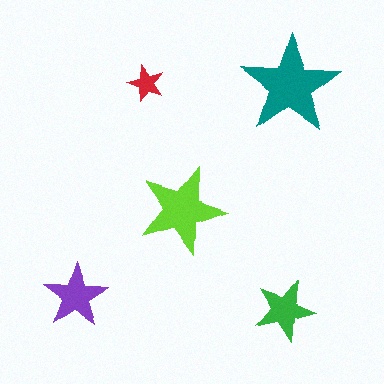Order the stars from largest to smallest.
the teal one, the lime one, the purple one, the green one, the red one.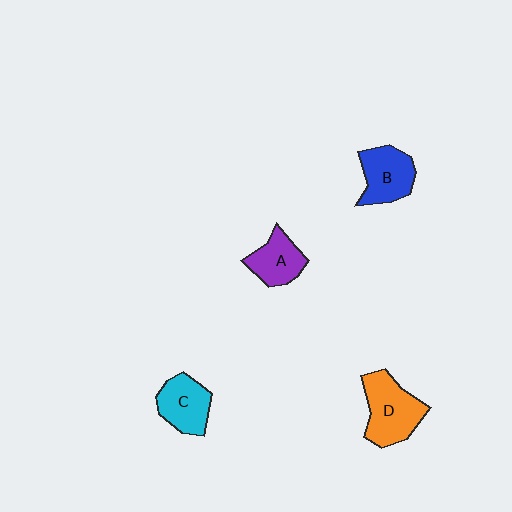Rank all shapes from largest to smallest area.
From largest to smallest: D (orange), B (blue), C (cyan), A (purple).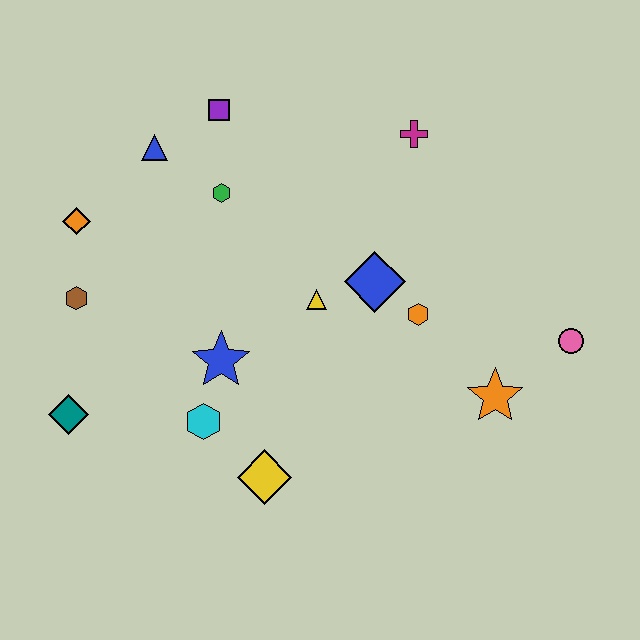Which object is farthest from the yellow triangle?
The teal diamond is farthest from the yellow triangle.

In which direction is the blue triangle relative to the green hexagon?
The blue triangle is to the left of the green hexagon.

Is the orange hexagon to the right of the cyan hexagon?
Yes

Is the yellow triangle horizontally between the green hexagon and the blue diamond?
Yes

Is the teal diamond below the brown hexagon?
Yes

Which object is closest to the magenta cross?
The blue diamond is closest to the magenta cross.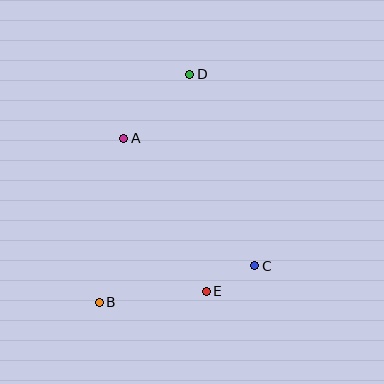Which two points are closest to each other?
Points C and E are closest to each other.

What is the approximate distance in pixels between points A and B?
The distance between A and B is approximately 166 pixels.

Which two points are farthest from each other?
Points B and D are farthest from each other.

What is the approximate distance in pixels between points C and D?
The distance between C and D is approximately 202 pixels.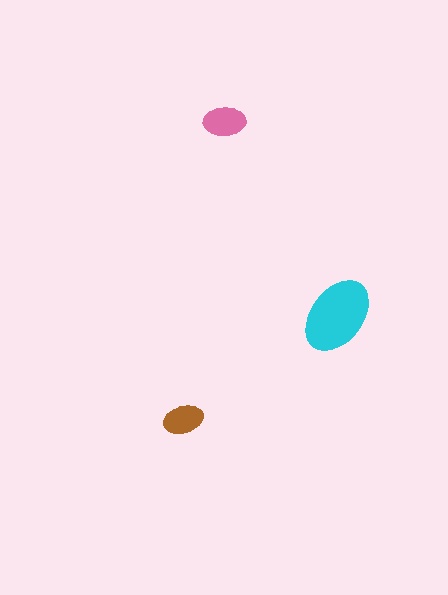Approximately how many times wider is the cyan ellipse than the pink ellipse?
About 2 times wider.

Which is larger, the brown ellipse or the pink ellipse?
The pink one.